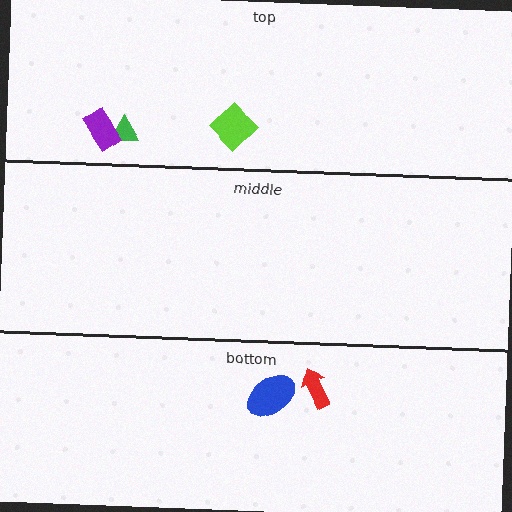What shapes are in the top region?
The green triangle, the lime diamond, the purple rectangle.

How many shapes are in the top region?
3.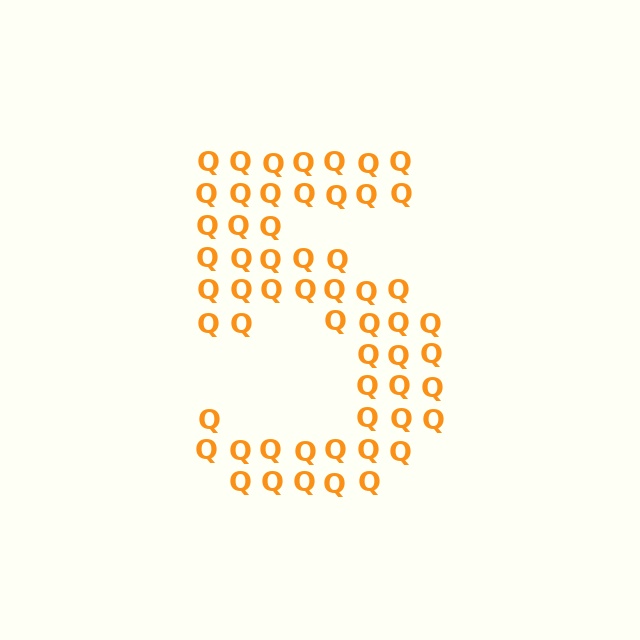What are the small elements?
The small elements are letter Q's.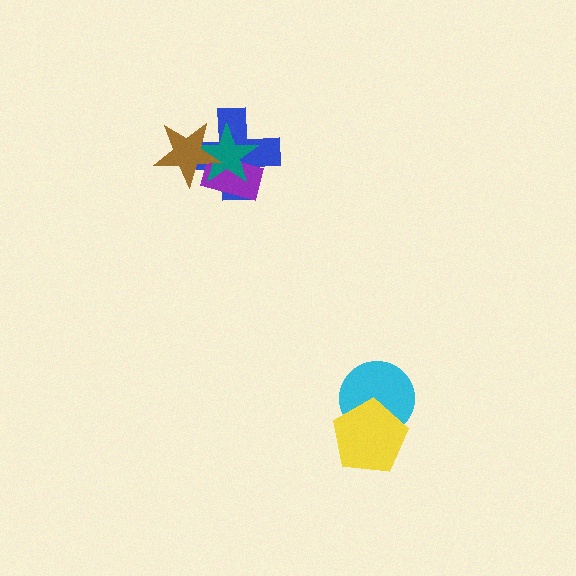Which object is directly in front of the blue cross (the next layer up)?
The purple rectangle is directly in front of the blue cross.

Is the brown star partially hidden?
No, no other shape covers it.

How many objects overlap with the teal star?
3 objects overlap with the teal star.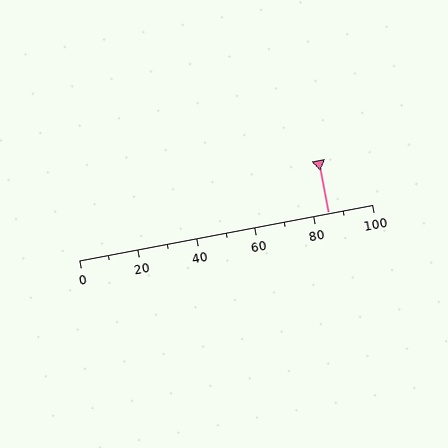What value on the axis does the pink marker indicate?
The marker indicates approximately 85.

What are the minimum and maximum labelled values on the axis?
The axis runs from 0 to 100.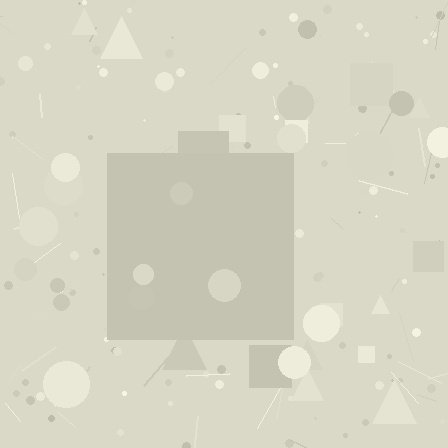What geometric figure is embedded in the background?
A square is embedded in the background.